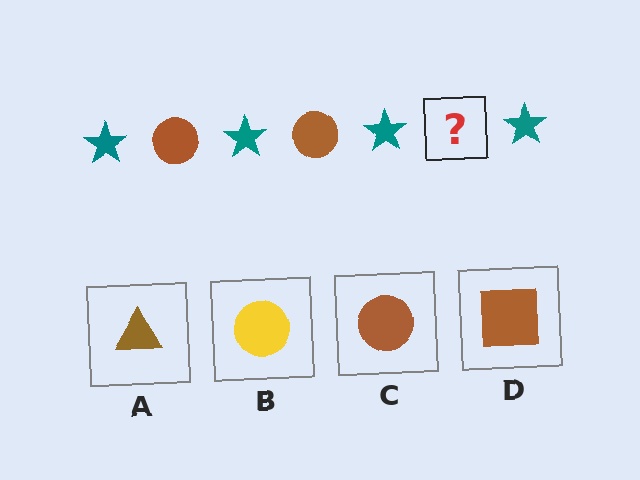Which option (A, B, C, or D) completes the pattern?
C.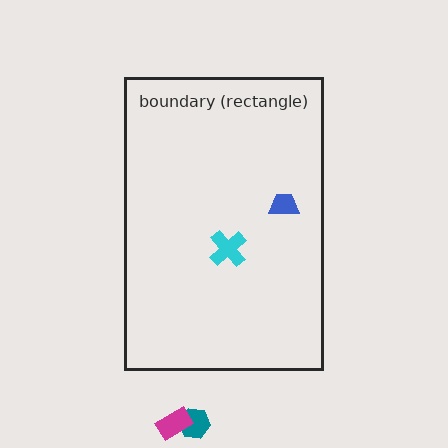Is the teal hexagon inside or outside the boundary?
Outside.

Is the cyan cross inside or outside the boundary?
Inside.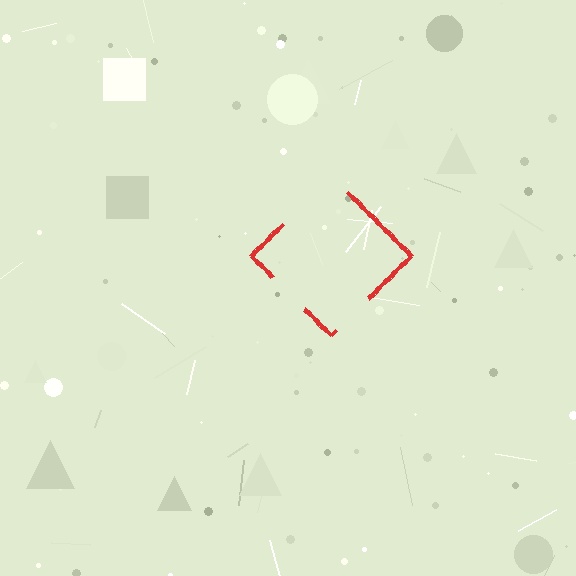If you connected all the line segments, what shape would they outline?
They would outline a diamond.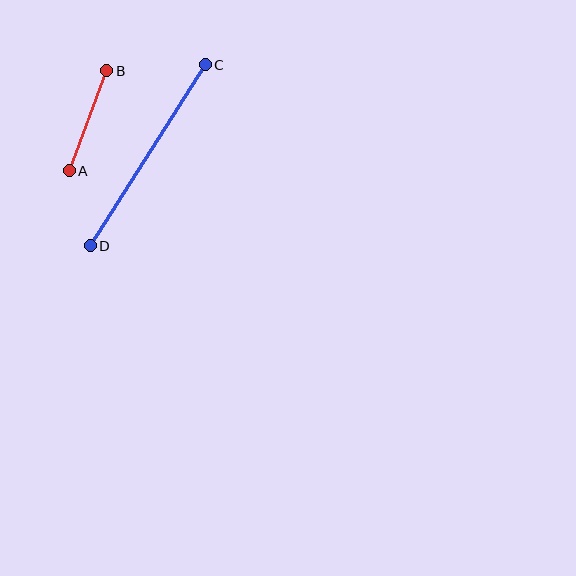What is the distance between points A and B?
The distance is approximately 107 pixels.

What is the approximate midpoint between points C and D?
The midpoint is at approximately (148, 155) pixels.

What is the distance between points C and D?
The distance is approximately 214 pixels.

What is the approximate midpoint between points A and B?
The midpoint is at approximately (88, 121) pixels.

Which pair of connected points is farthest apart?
Points C and D are farthest apart.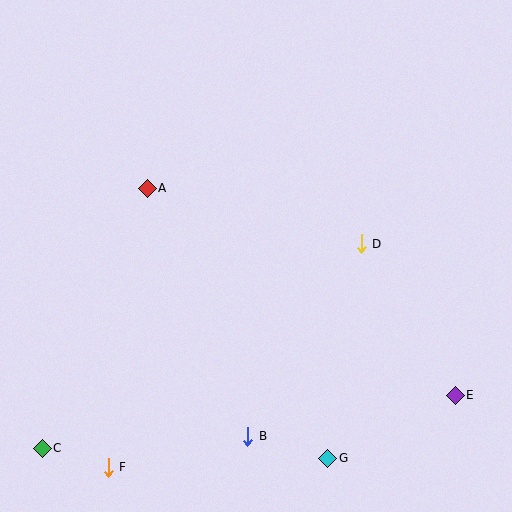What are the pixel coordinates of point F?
Point F is at (108, 467).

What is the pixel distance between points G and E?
The distance between G and E is 142 pixels.